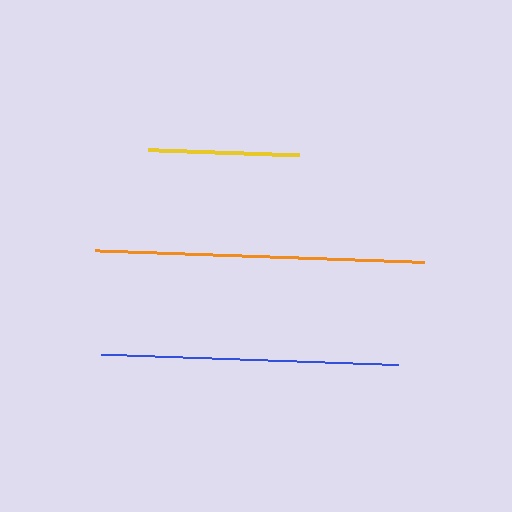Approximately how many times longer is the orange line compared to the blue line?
The orange line is approximately 1.1 times the length of the blue line.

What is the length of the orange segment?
The orange segment is approximately 328 pixels long.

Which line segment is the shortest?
The yellow line is the shortest at approximately 150 pixels.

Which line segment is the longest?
The orange line is the longest at approximately 328 pixels.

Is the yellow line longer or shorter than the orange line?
The orange line is longer than the yellow line.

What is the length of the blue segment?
The blue segment is approximately 298 pixels long.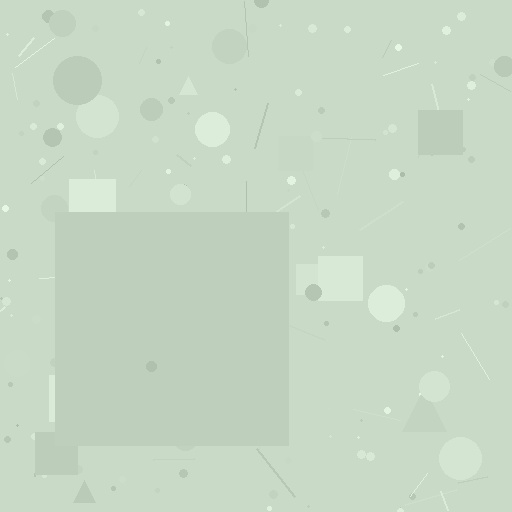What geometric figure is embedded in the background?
A square is embedded in the background.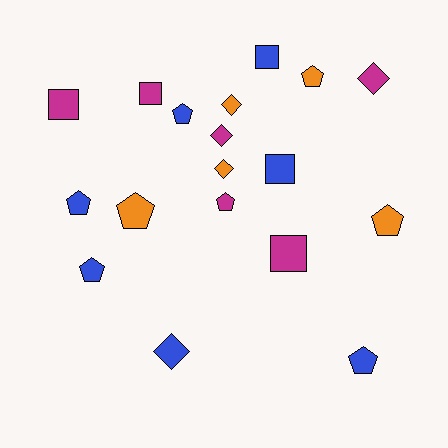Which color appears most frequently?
Blue, with 7 objects.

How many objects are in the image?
There are 18 objects.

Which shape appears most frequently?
Pentagon, with 8 objects.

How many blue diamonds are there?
There is 1 blue diamond.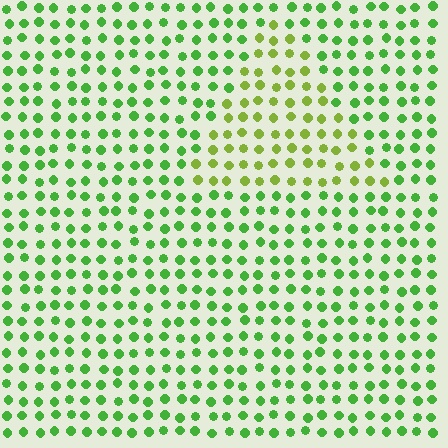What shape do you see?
I see a triangle.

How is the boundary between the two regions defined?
The boundary is defined purely by a slight shift in hue (about 32 degrees). Spacing, size, and orientation are identical on both sides.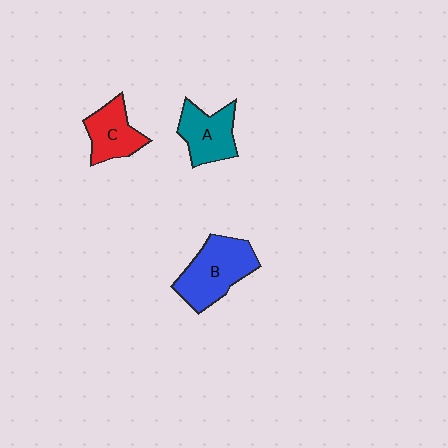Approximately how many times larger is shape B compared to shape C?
Approximately 1.5 times.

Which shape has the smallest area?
Shape C (red).